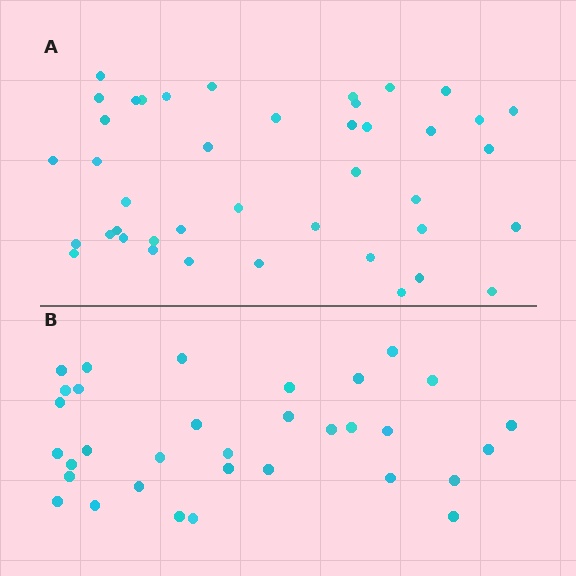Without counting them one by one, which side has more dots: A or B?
Region A (the top region) has more dots.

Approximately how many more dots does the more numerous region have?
Region A has roughly 8 or so more dots than region B.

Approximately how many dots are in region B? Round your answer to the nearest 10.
About 30 dots. (The exact count is 33, which rounds to 30.)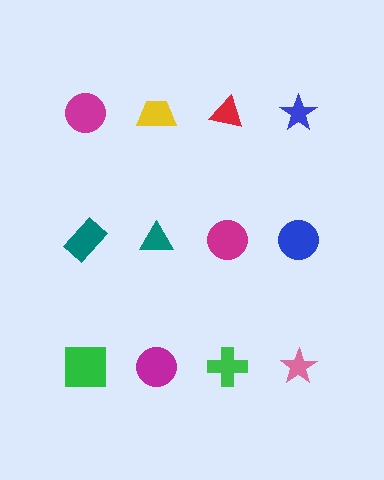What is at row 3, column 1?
A green square.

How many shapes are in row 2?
4 shapes.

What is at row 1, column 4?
A blue star.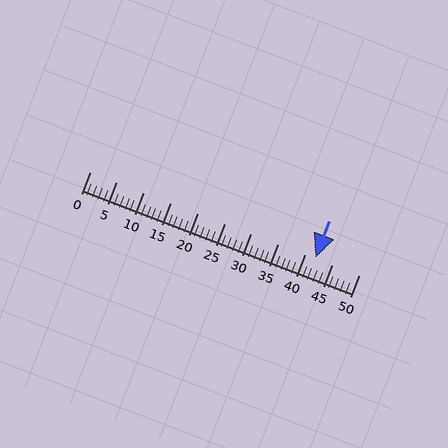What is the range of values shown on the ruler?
The ruler shows values from 0 to 50.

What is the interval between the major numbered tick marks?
The major tick marks are spaced 5 units apart.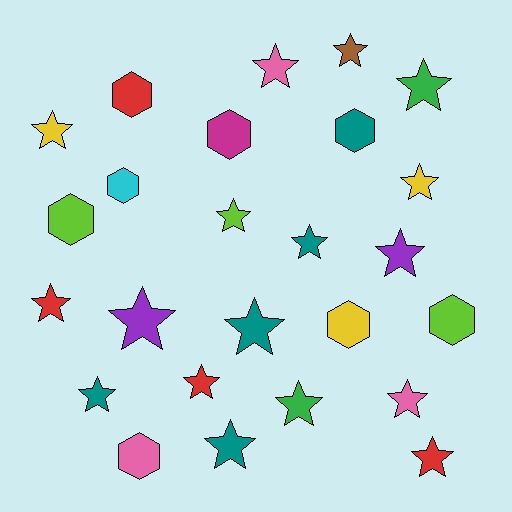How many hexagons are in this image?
There are 8 hexagons.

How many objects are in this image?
There are 25 objects.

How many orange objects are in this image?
There are no orange objects.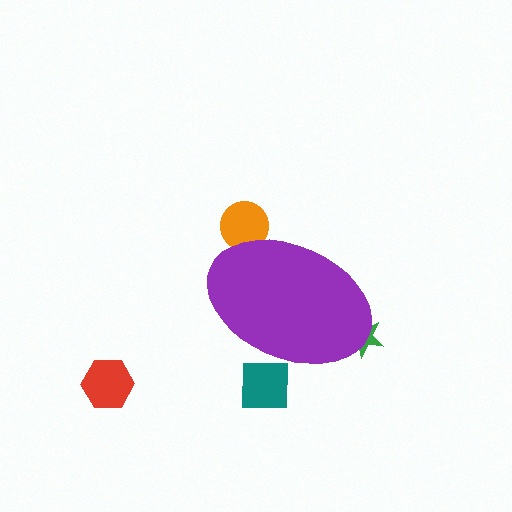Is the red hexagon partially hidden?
No, the red hexagon is fully visible.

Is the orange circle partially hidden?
Yes, the orange circle is partially hidden behind the purple ellipse.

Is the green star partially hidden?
Yes, the green star is partially hidden behind the purple ellipse.